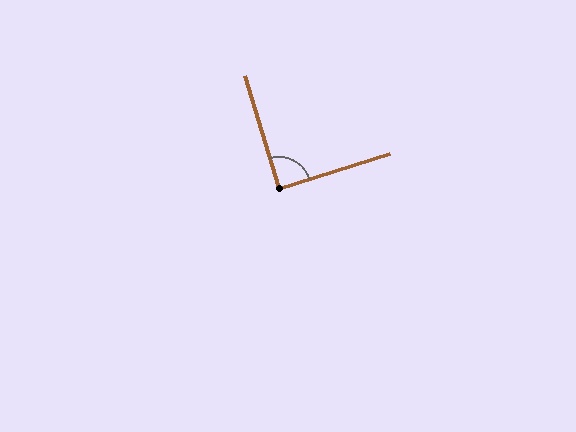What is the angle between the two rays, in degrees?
Approximately 89 degrees.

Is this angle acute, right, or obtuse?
It is approximately a right angle.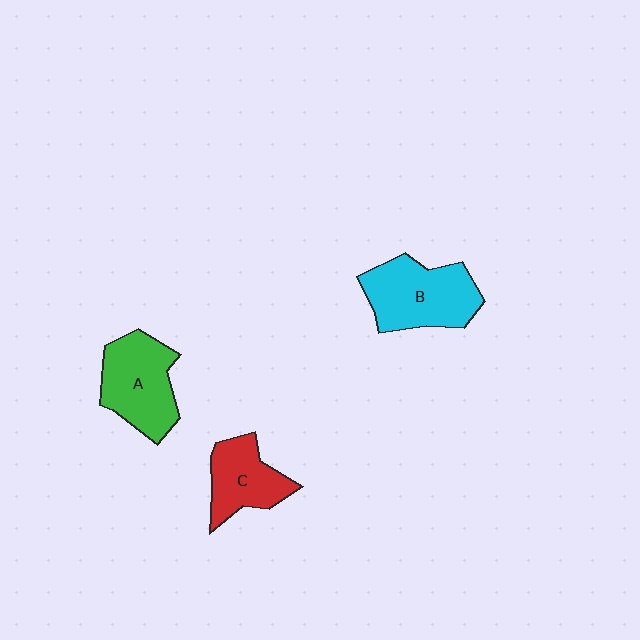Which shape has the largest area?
Shape B (cyan).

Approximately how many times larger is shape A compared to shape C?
Approximately 1.3 times.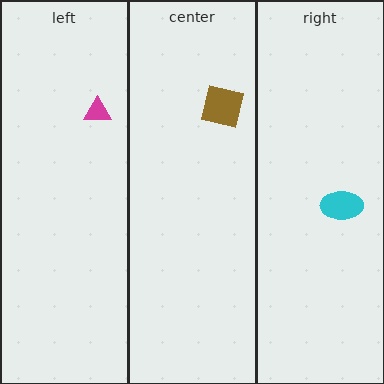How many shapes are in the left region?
1.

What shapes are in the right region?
The cyan ellipse.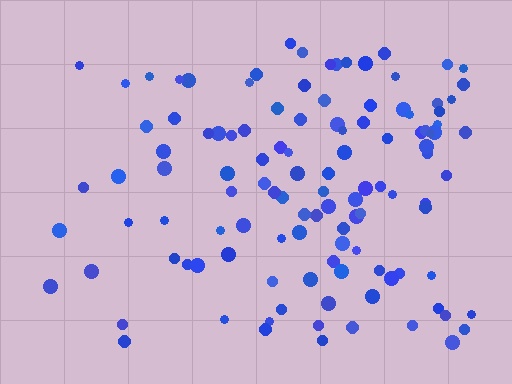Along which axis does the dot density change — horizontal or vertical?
Horizontal.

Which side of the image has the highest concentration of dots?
The right.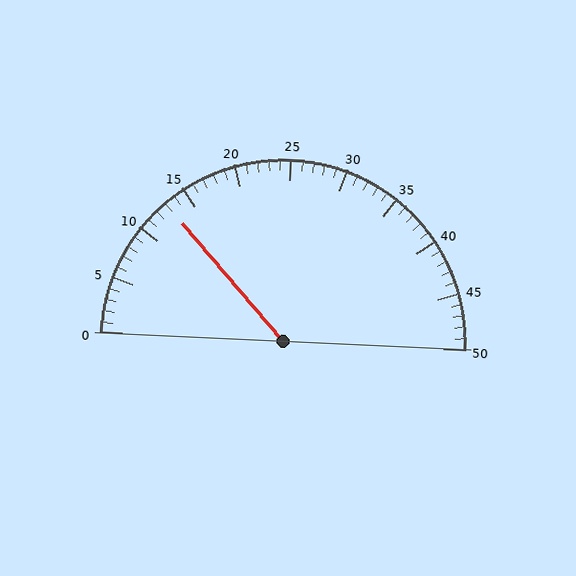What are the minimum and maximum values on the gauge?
The gauge ranges from 0 to 50.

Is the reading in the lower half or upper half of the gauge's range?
The reading is in the lower half of the range (0 to 50).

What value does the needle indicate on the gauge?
The needle indicates approximately 13.